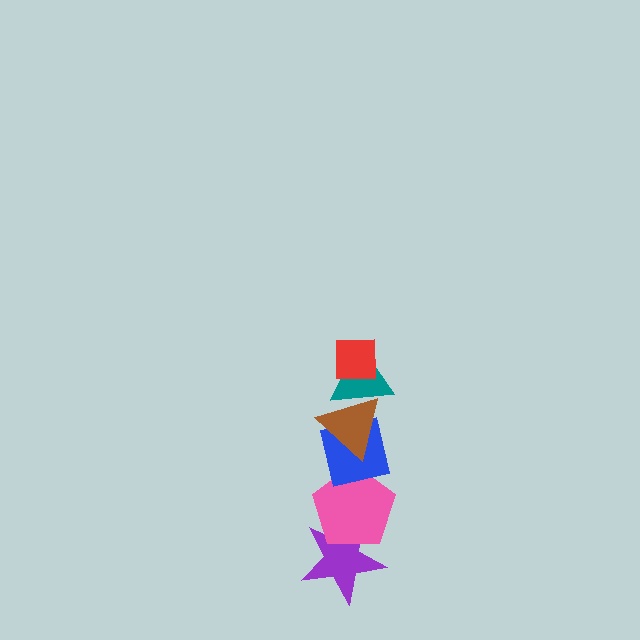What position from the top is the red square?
The red square is 1st from the top.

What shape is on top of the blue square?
The brown triangle is on top of the blue square.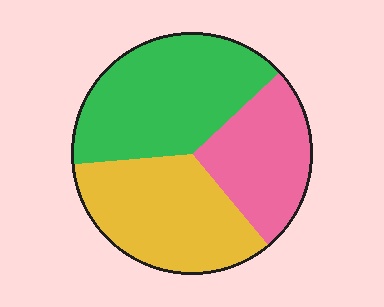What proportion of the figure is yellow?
Yellow covers 35% of the figure.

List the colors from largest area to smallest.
From largest to smallest: green, yellow, pink.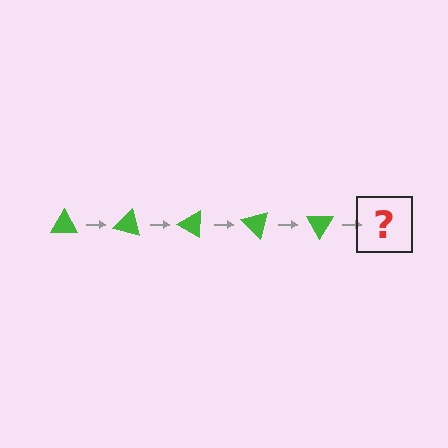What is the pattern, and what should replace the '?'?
The pattern is that the triangle rotates 15 degrees each step. The '?' should be a green triangle rotated 75 degrees.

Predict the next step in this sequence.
The next step is a green triangle rotated 75 degrees.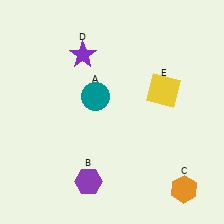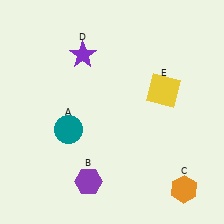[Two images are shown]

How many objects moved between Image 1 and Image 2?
1 object moved between the two images.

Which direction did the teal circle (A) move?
The teal circle (A) moved down.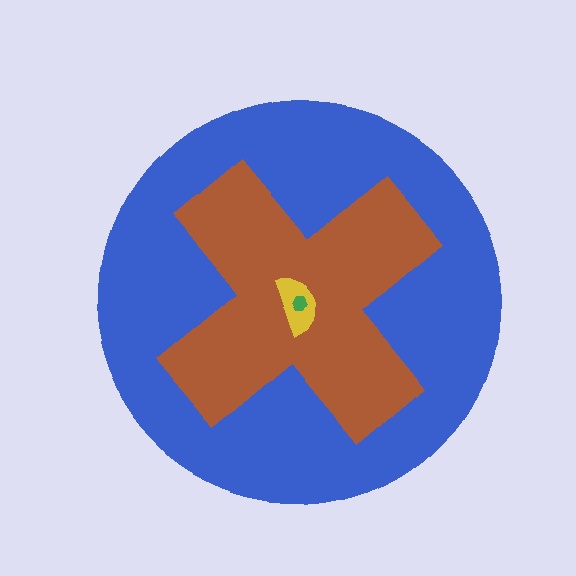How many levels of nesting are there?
4.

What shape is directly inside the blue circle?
The brown cross.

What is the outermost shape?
The blue circle.